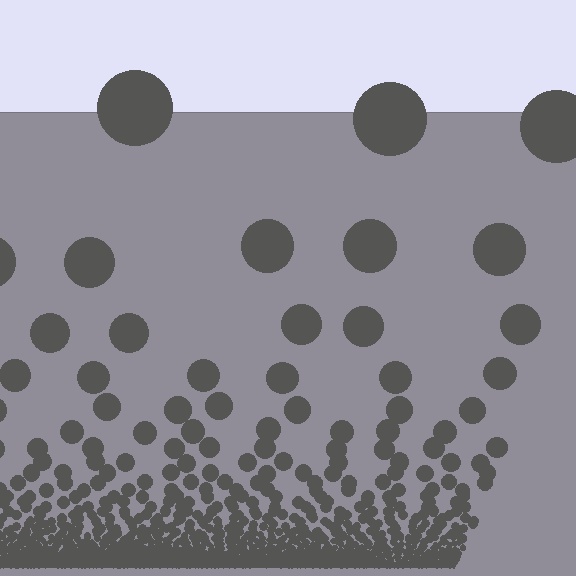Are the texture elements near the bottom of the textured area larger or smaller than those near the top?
Smaller. The gradient is inverted — elements near the bottom are smaller and denser.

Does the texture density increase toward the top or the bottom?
Density increases toward the bottom.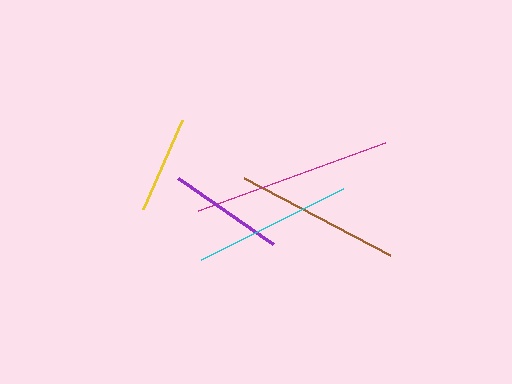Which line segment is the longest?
The magenta line is the longest at approximately 199 pixels.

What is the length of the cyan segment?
The cyan segment is approximately 158 pixels long.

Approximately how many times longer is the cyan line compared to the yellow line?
The cyan line is approximately 1.6 times the length of the yellow line.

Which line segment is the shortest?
The yellow line is the shortest at approximately 97 pixels.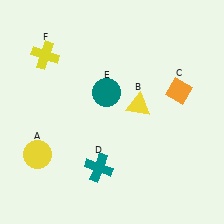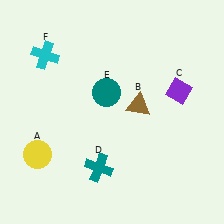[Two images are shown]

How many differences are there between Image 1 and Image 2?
There are 3 differences between the two images.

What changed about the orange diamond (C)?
In Image 1, C is orange. In Image 2, it changed to purple.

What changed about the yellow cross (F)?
In Image 1, F is yellow. In Image 2, it changed to cyan.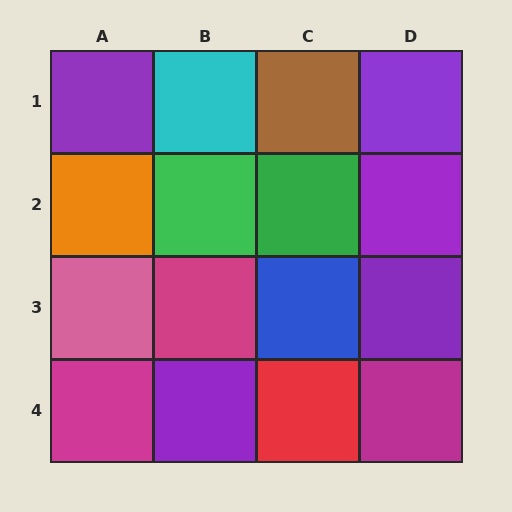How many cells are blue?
1 cell is blue.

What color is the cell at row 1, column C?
Brown.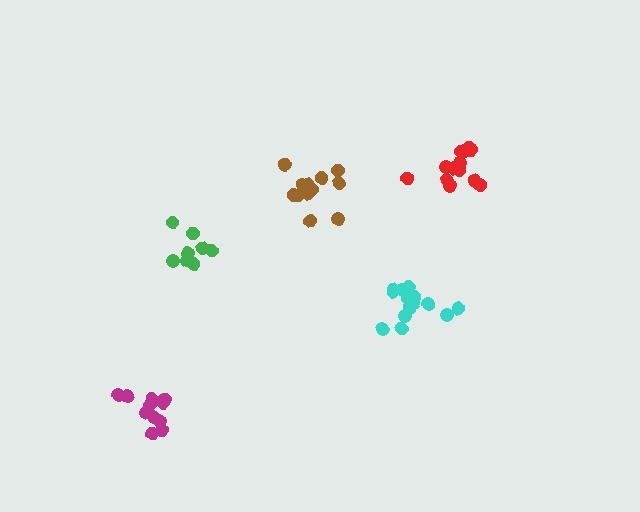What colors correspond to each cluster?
The clusters are colored: red, brown, cyan, magenta, green.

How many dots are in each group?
Group 1: 14 dots, Group 2: 13 dots, Group 3: 14 dots, Group 4: 11 dots, Group 5: 8 dots (60 total).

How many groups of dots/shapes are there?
There are 5 groups.